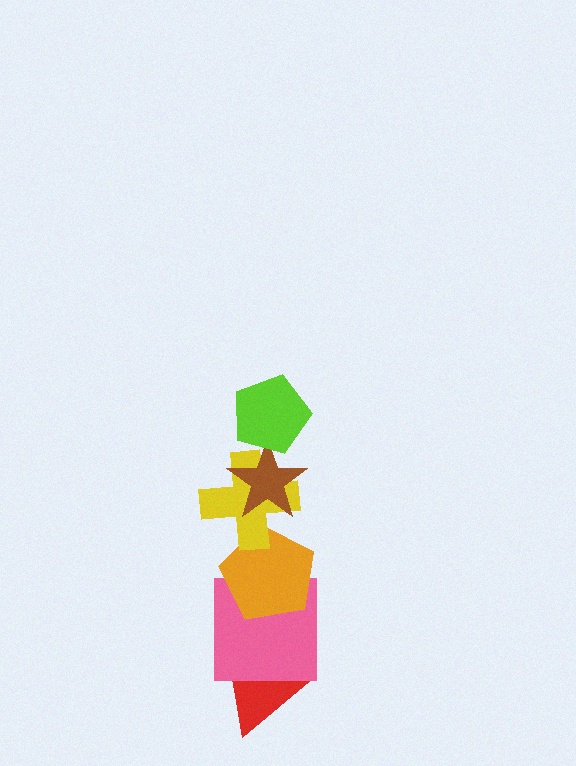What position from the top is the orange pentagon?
The orange pentagon is 4th from the top.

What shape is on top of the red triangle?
The pink square is on top of the red triangle.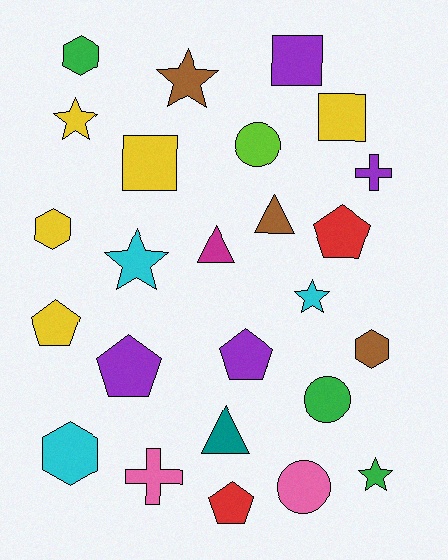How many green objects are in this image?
There are 3 green objects.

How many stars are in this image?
There are 5 stars.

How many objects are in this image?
There are 25 objects.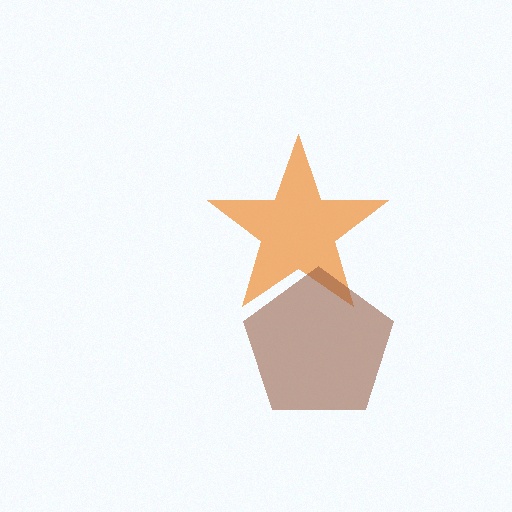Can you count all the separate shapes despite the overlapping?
Yes, there are 2 separate shapes.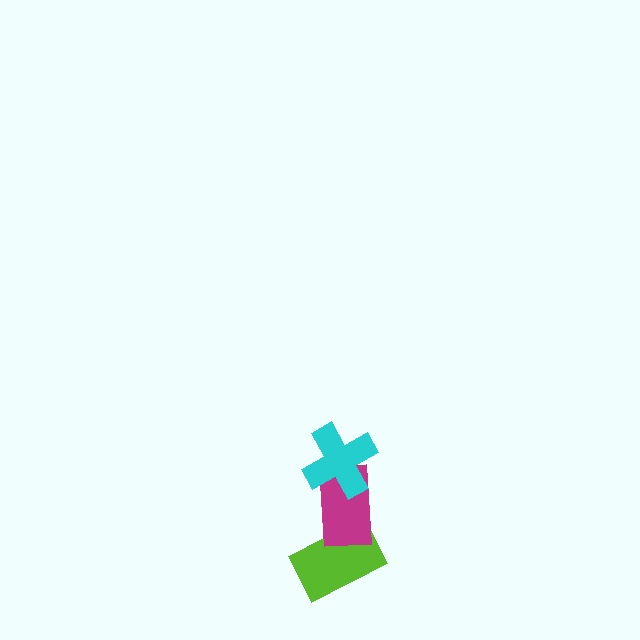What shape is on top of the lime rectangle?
The magenta rectangle is on top of the lime rectangle.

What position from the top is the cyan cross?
The cyan cross is 1st from the top.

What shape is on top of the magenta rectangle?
The cyan cross is on top of the magenta rectangle.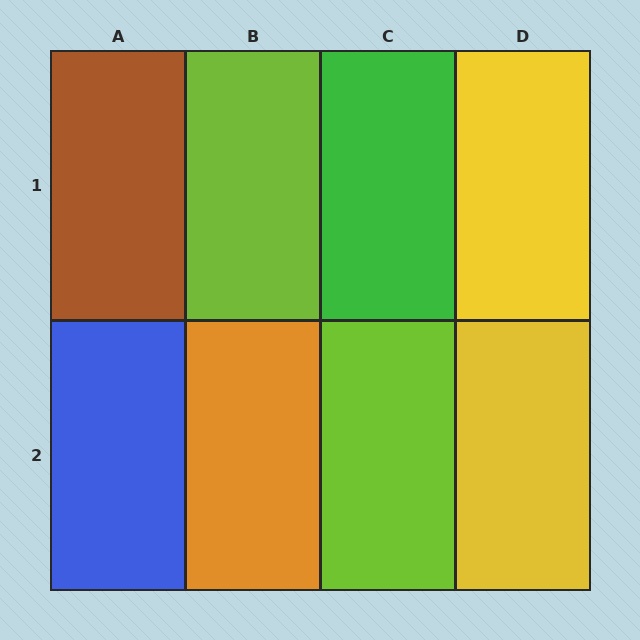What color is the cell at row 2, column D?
Yellow.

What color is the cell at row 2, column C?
Lime.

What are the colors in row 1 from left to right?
Brown, lime, green, yellow.